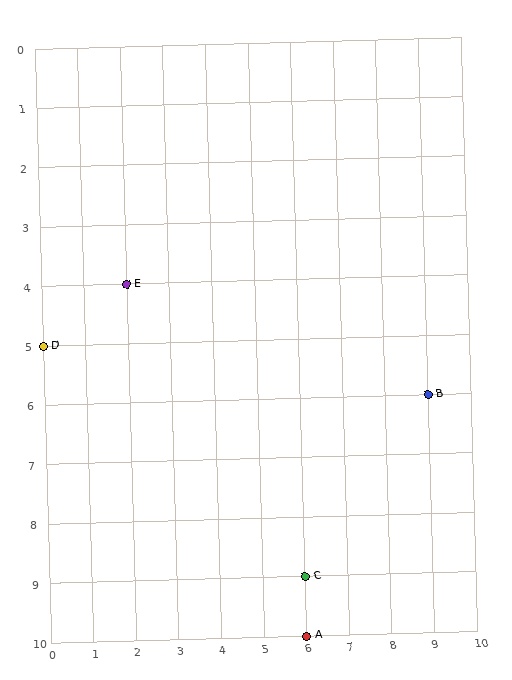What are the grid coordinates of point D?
Point D is at grid coordinates (0, 5).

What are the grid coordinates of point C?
Point C is at grid coordinates (6, 9).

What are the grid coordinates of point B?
Point B is at grid coordinates (9, 6).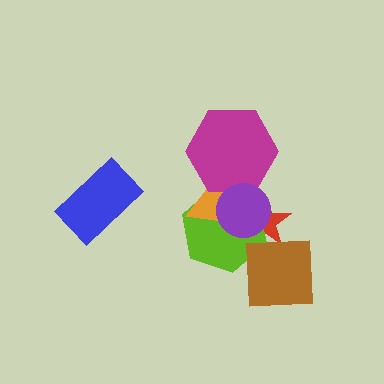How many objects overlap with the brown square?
2 objects overlap with the brown square.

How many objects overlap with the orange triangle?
3 objects overlap with the orange triangle.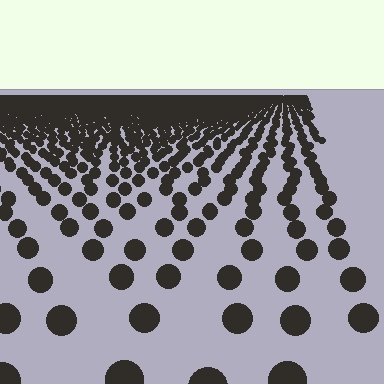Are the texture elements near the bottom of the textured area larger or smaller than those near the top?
Larger. Near the bottom, elements are closer to the viewer and appear at a bigger on-screen size.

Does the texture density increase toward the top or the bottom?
Density increases toward the top.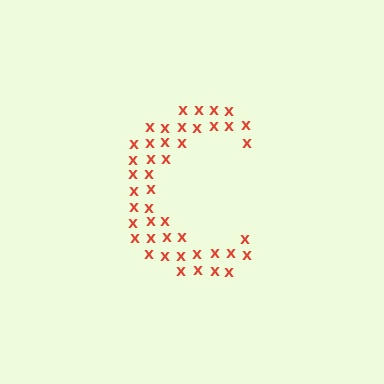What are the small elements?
The small elements are letter X's.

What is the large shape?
The large shape is the letter C.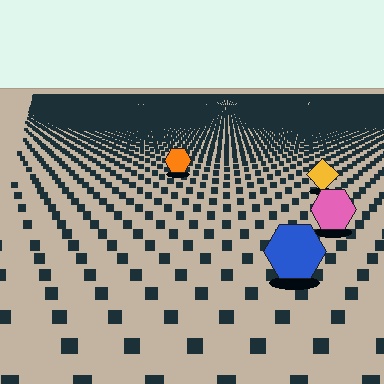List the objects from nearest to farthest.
From nearest to farthest: the blue hexagon, the pink hexagon, the yellow diamond, the orange hexagon.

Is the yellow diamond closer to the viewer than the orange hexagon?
Yes. The yellow diamond is closer — you can tell from the texture gradient: the ground texture is coarser near it.